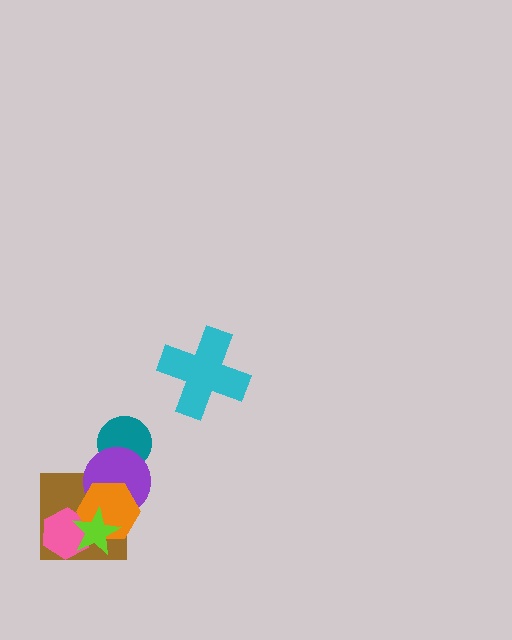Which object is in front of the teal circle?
The purple circle is in front of the teal circle.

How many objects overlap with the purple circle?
3 objects overlap with the purple circle.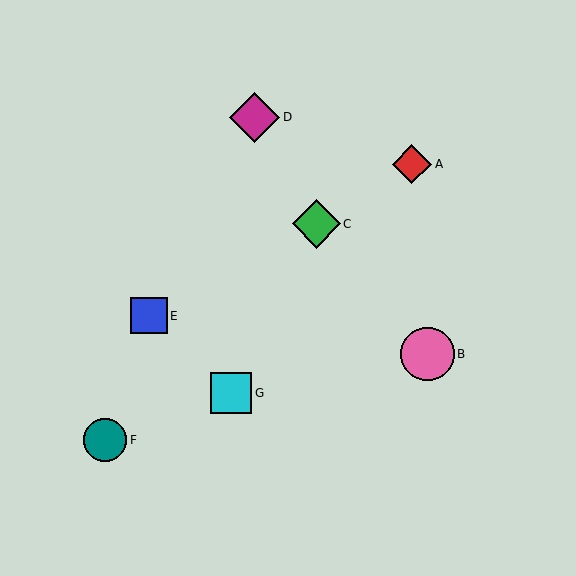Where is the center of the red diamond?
The center of the red diamond is at (412, 164).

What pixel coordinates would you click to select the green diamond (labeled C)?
Click at (316, 224) to select the green diamond C.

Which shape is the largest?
The pink circle (labeled B) is the largest.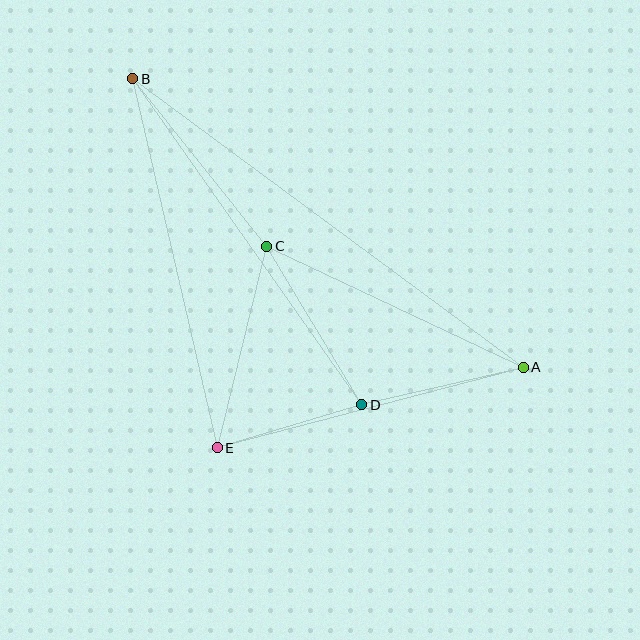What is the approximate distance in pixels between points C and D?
The distance between C and D is approximately 185 pixels.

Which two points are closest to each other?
Points D and E are closest to each other.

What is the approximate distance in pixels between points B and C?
The distance between B and C is approximately 214 pixels.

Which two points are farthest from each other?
Points A and B are farthest from each other.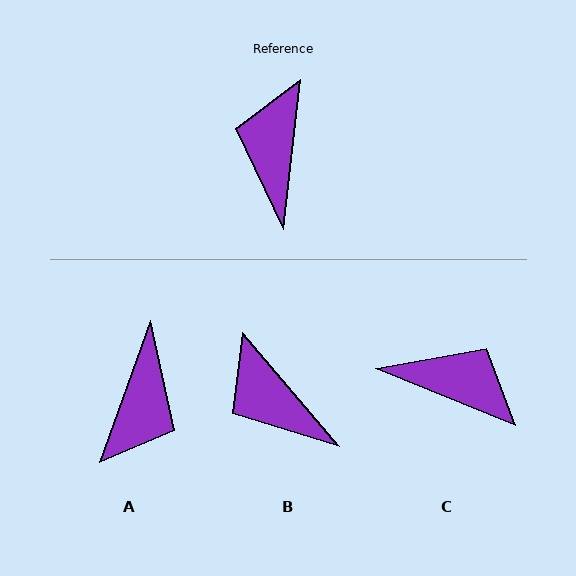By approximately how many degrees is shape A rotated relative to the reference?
Approximately 167 degrees counter-clockwise.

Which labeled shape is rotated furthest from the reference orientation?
A, about 167 degrees away.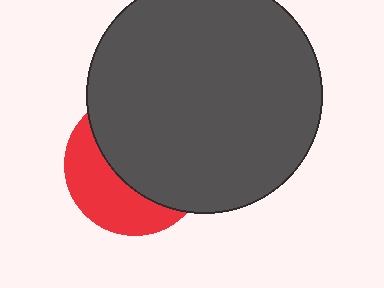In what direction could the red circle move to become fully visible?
The red circle could move toward the lower-left. That would shift it out from behind the dark gray circle entirely.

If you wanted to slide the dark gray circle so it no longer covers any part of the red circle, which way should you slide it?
Slide it toward the upper-right — that is the most direct way to separate the two shapes.